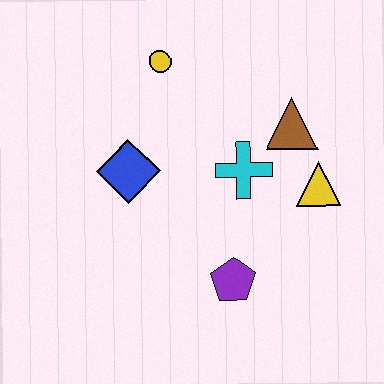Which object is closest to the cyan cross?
The brown triangle is closest to the cyan cross.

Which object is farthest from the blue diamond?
The yellow triangle is farthest from the blue diamond.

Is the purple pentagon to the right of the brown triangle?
No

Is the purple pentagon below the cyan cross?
Yes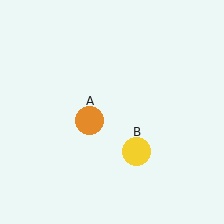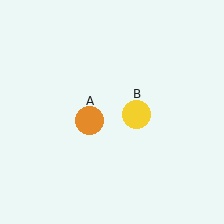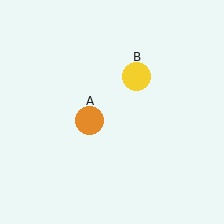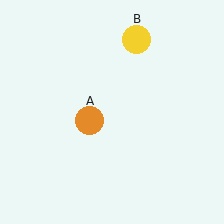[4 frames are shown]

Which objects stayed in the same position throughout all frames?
Orange circle (object A) remained stationary.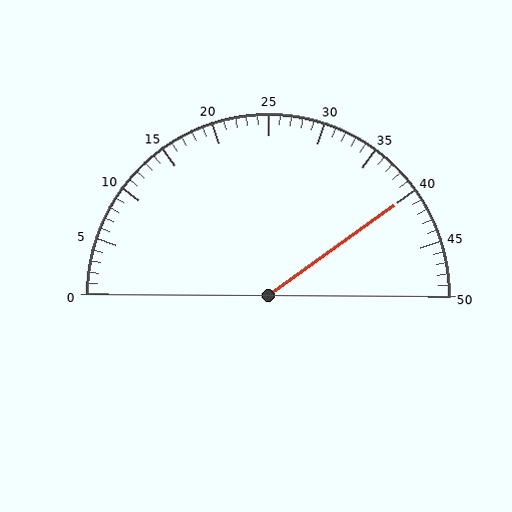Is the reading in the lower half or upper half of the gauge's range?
The reading is in the upper half of the range (0 to 50).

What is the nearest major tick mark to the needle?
The nearest major tick mark is 40.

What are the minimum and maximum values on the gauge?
The gauge ranges from 0 to 50.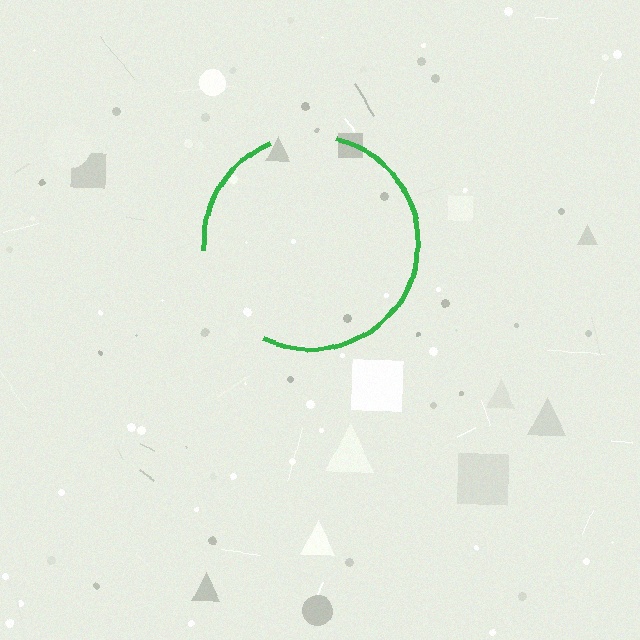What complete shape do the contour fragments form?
The contour fragments form a circle.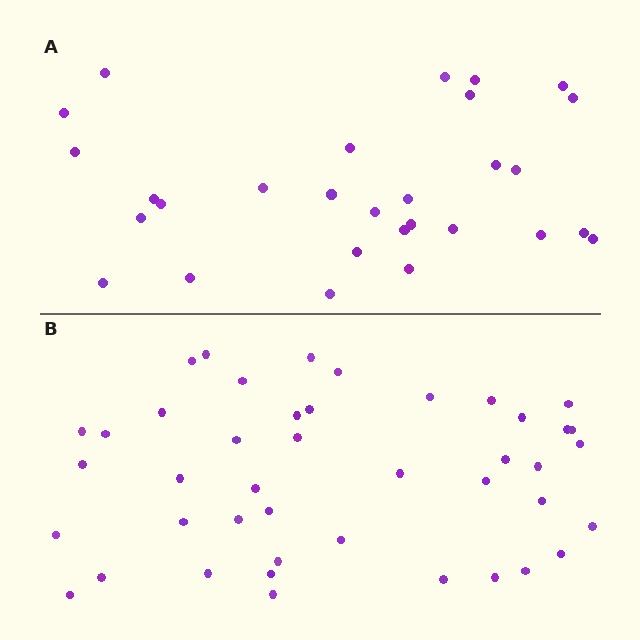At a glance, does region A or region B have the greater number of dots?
Region B (the bottom region) has more dots.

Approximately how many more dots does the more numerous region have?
Region B has approximately 15 more dots than region A.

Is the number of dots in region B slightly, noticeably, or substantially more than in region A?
Region B has substantially more. The ratio is roughly 1.5 to 1.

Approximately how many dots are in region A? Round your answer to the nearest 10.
About 30 dots. (The exact count is 29, which rounds to 30.)